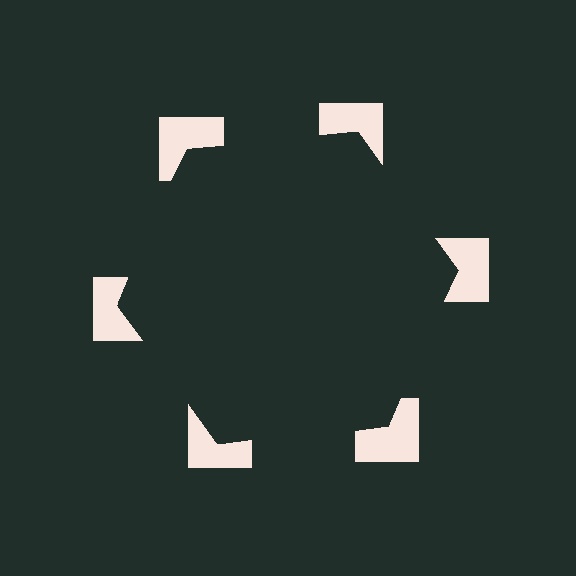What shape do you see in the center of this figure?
An illusory hexagon — its edges are inferred from the aligned wedge cuts in the notched squares, not physically drawn.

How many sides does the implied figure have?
6 sides.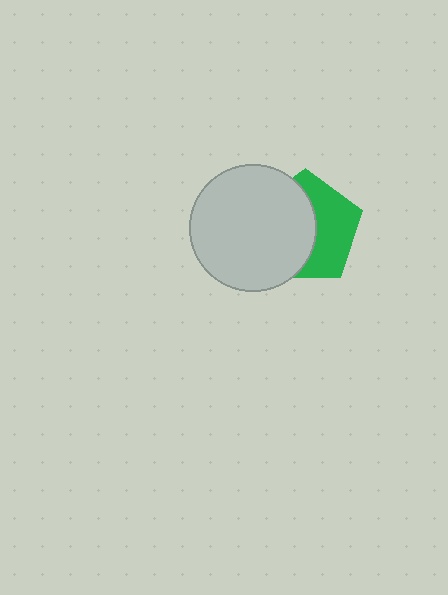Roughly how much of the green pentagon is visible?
About half of it is visible (roughly 45%).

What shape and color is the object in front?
The object in front is a light gray circle.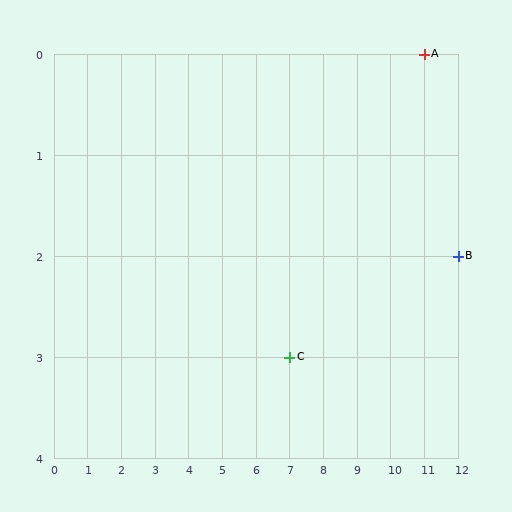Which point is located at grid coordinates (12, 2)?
Point B is at (12, 2).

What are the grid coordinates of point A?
Point A is at grid coordinates (11, 0).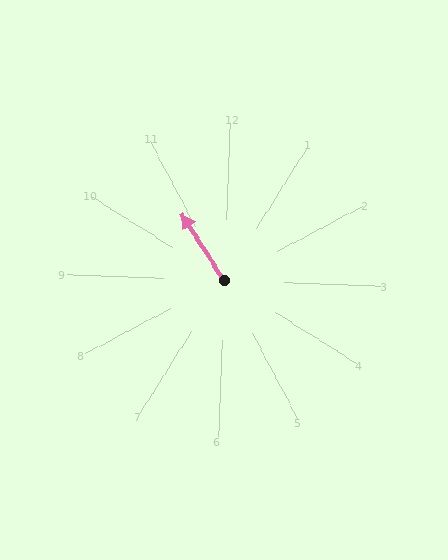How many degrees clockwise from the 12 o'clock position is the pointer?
Approximately 325 degrees.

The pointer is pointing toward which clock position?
Roughly 11 o'clock.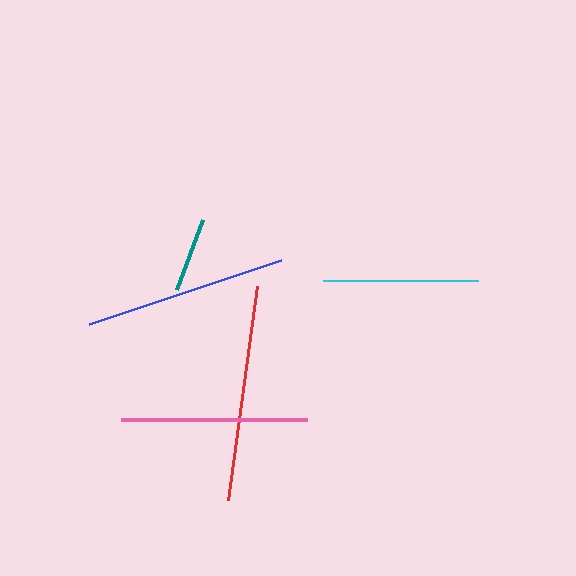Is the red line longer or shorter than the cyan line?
The red line is longer than the cyan line.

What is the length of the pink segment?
The pink segment is approximately 187 pixels long.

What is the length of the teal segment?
The teal segment is approximately 75 pixels long.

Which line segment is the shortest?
The teal line is the shortest at approximately 75 pixels.